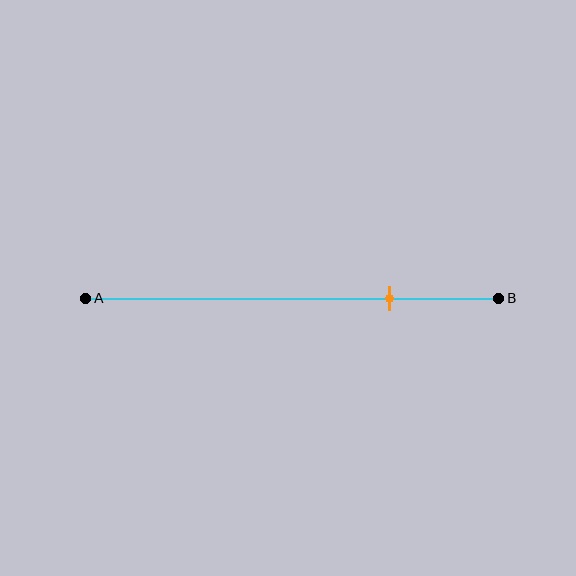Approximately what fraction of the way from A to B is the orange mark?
The orange mark is approximately 75% of the way from A to B.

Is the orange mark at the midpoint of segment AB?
No, the mark is at about 75% from A, not at the 50% midpoint.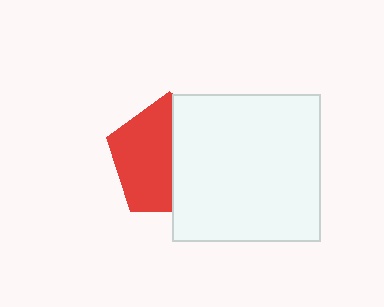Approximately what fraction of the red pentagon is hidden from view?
Roughly 48% of the red pentagon is hidden behind the white square.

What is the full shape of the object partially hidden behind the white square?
The partially hidden object is a red pentagon.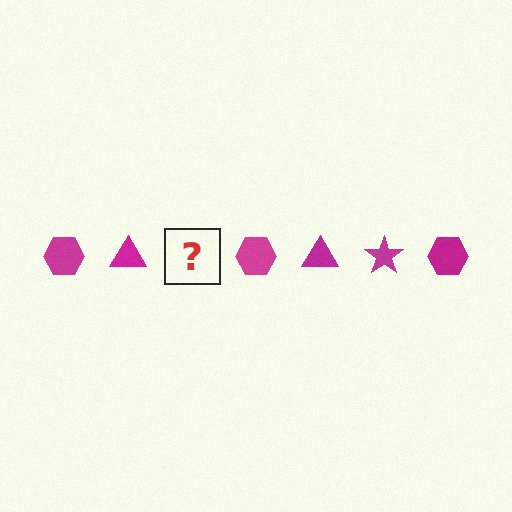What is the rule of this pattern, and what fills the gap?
The rule is that the pattern cycles through hexagon, triangle, star shapes in magenta. The gap should be filled with a magenta star.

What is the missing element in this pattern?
The missing element is a magenta star.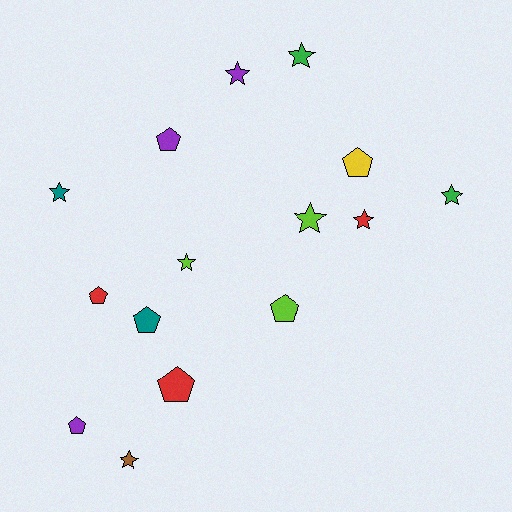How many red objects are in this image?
There are 3 red objects.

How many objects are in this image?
There are 15 objects.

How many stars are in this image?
There are 8 stars.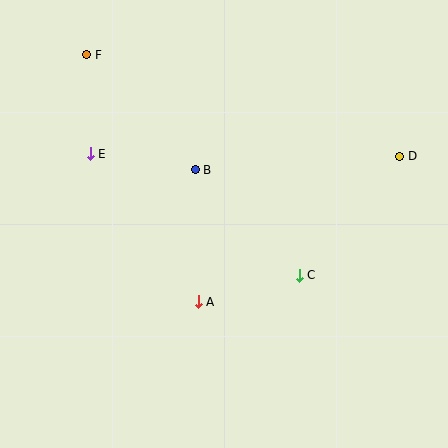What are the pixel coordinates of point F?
Point F is at (87, 55).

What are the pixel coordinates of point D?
Point D is at (400, 156).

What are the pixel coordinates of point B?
Point B is at (195, 170).